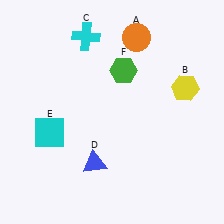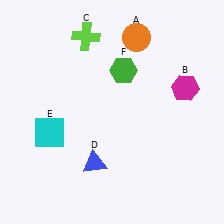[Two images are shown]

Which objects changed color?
B changed from yellow to magenta. C changed from cyan to lime.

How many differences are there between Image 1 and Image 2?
There are 2 differences between the two images.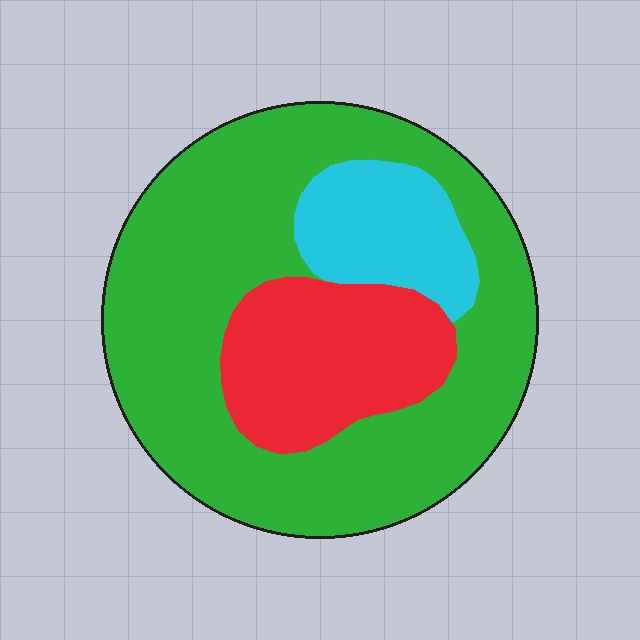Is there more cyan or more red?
Red.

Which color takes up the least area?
Cyan, at roughly 15%.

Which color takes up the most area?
Green, at roughly 65%.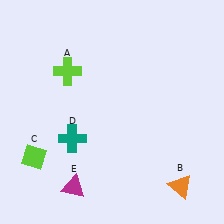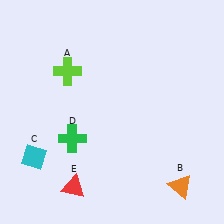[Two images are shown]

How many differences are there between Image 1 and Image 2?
There are 3 differences between the two images.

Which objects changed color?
C changed from lime to cyan. D changed from teal to green. E changed from magenta to red.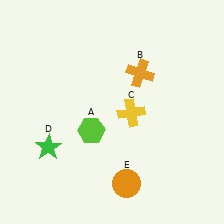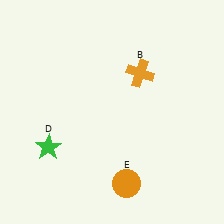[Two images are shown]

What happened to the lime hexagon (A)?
The lime hexagon (A) was removed in Image 2. It was in the bottom-left area of Image 1.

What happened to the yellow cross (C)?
The yellow cross (C) was removed in Image 2. It was in the bottom-right area of Image 1.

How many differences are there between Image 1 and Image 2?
There are 2 differences between the two images.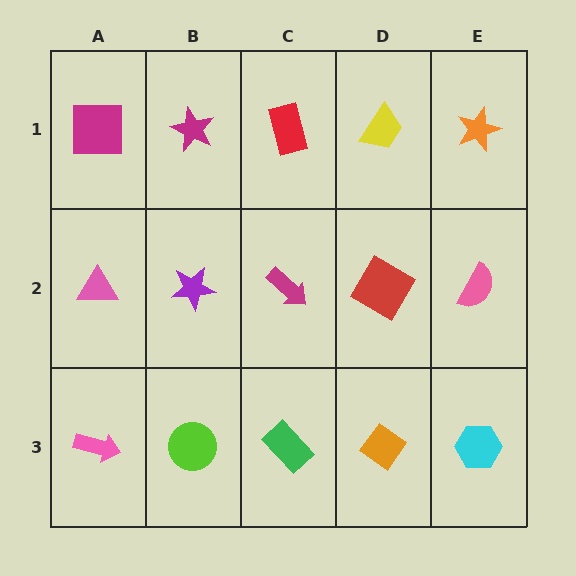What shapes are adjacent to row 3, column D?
A red diamond (row 2, column D), a green rectangle (row 3, column C), a cyan hexagon (row 3, column E).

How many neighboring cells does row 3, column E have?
2.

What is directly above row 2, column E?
An orange star.